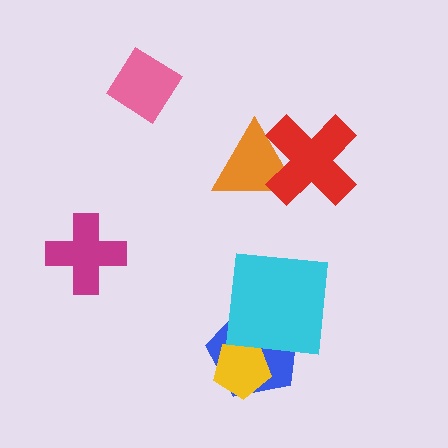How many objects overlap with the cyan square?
1 object overlaps with the cyan square.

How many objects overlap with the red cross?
1 object overlaps with the red cross.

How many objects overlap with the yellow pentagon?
1 object overlaps with the yellow pentagon.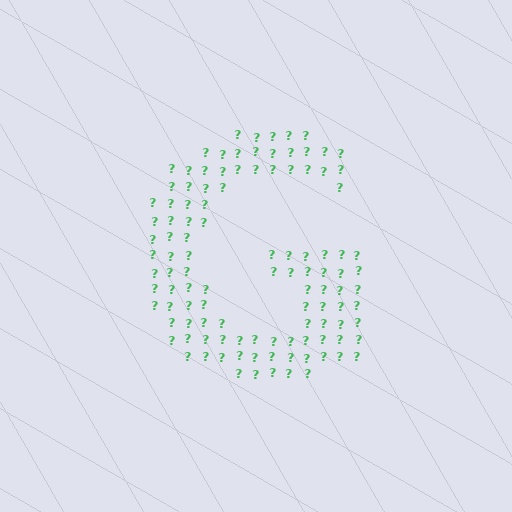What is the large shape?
The large shape is the letter G.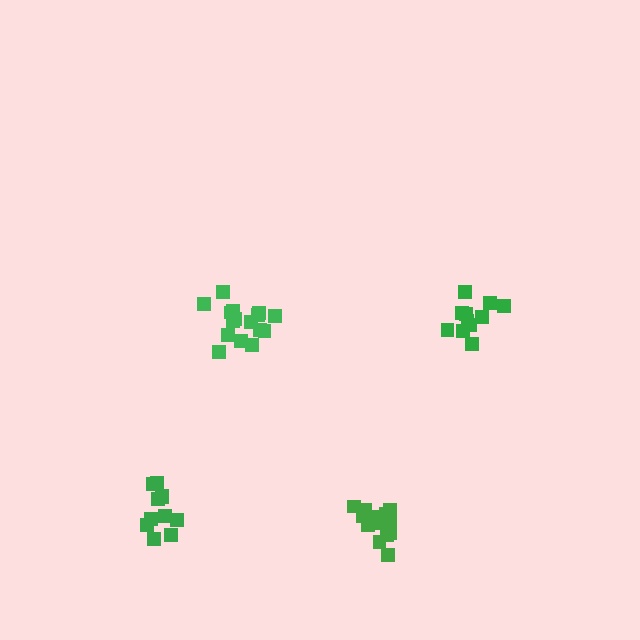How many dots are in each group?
Group 1: 11 dots, Group 2: 11 dots, Group 3: 16 dots, Group 4: 15 dots (53 total).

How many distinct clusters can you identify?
There are 4 distinct clusters.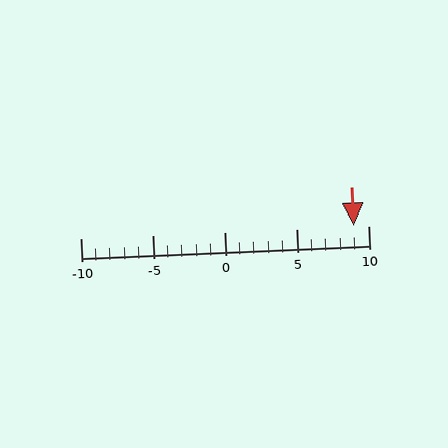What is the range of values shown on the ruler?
The ruler shows values from -10 to 10.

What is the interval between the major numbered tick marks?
The major tick marks are spaced 5 units apart.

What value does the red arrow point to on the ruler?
The red arrow points to approximately 9.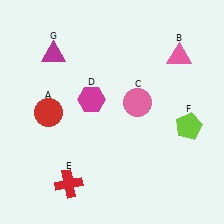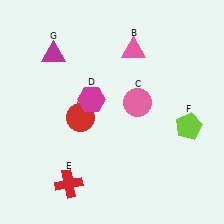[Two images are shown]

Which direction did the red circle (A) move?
The red circle (A) moved right.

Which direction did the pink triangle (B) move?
The pink triangle (B) moved left.